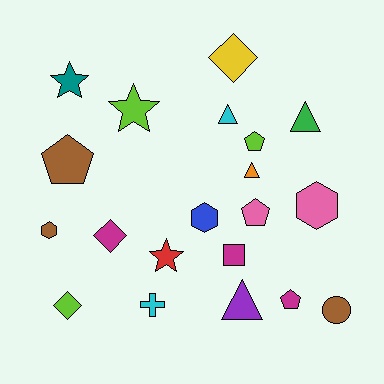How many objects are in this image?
There are 20 objects.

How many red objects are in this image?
There is 1 red object.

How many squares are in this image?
There is 1 square.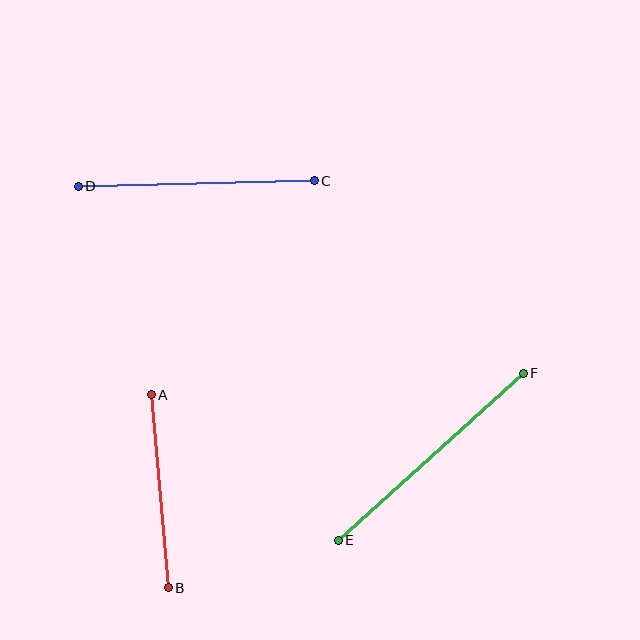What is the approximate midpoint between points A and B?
The midpoint is at approximately (160, 491) pixels.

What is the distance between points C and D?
The distance is approximately 236 pixels.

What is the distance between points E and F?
The distance is approximately 250 pixels.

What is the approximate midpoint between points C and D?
The midpoint is at approximately (196, 184) pixels.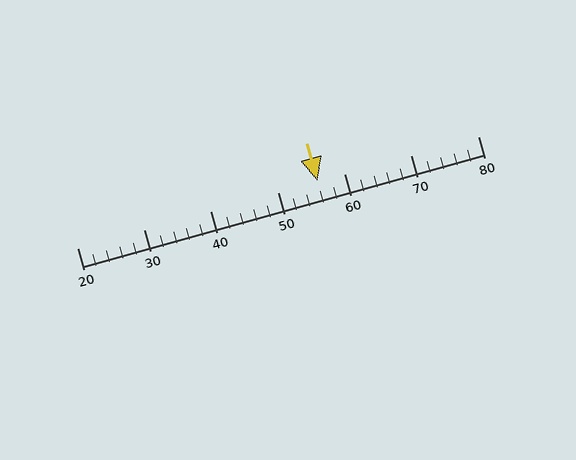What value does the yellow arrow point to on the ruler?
The yellow arrow points to approximately 56.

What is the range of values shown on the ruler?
The ruler shows values from 20 to 80.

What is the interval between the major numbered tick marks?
The major tick marks are spaced 10 units apart.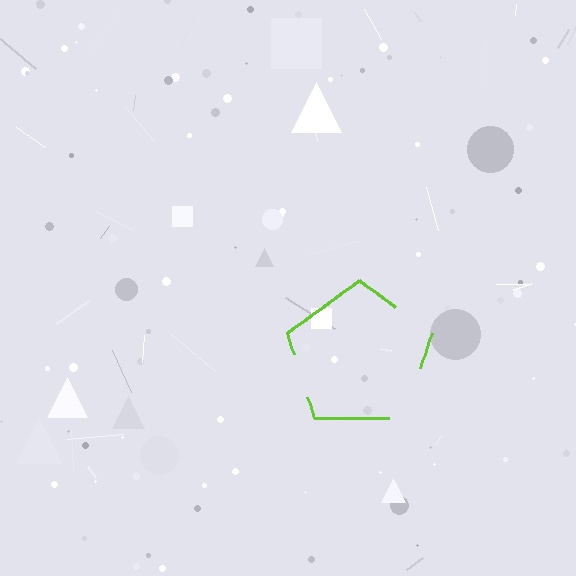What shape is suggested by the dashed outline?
The dashed outline suggests a pentagon.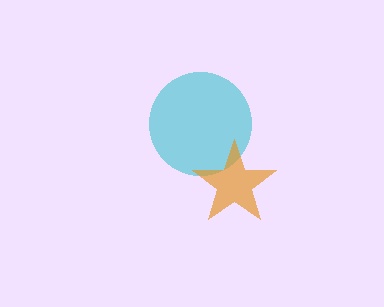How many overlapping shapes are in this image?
There are 2 overlapping shapes in the image.